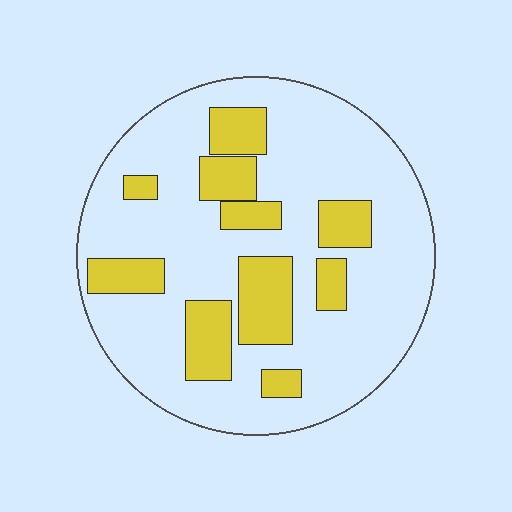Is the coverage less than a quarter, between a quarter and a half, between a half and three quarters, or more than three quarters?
Less than a quarter.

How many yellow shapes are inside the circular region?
10.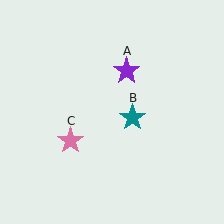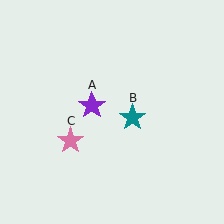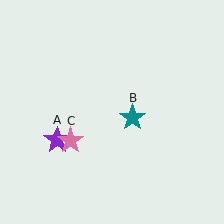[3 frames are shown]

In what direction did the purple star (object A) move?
The purple star (object A) moved down and to the left.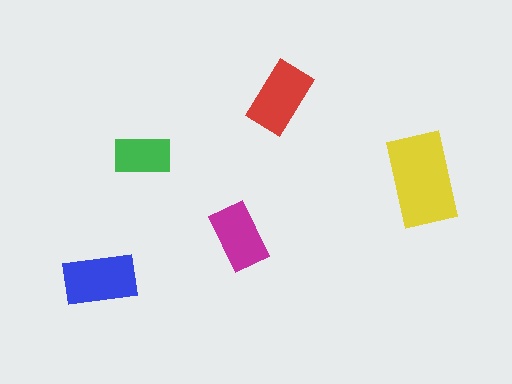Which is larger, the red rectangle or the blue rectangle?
The blue one.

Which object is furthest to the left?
The blue rectangle is leftmost.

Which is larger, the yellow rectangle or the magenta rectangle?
The yellow one.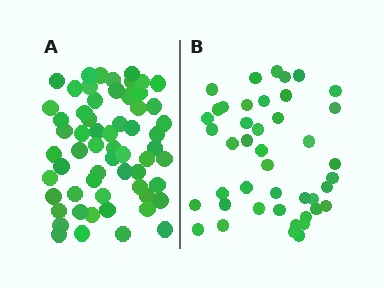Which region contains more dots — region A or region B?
Region A (the left region) has more dots.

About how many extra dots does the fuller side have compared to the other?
Region A has approximately 15 more dots than region B.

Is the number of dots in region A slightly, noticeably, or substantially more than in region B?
Region A has noticeably more, but not dramatically so. The ratio is roughly 1.4 to 1.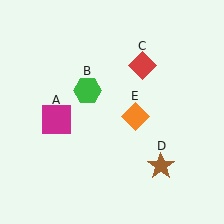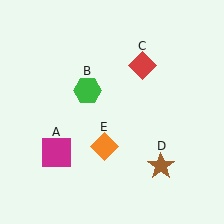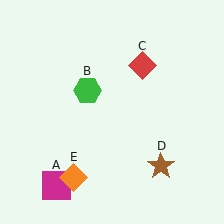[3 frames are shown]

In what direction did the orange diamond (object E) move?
The orange diamond (object E) moved down and to the left.